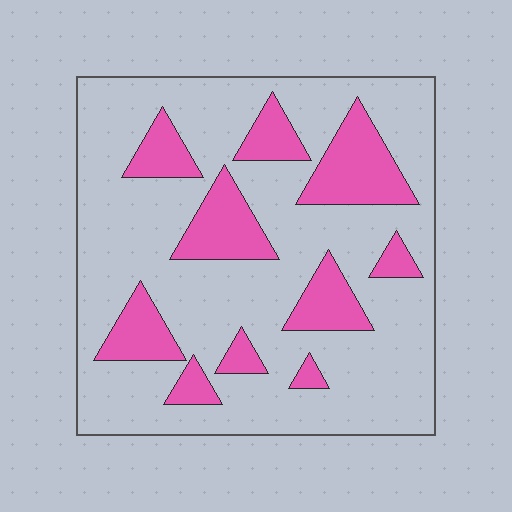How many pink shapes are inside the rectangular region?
10.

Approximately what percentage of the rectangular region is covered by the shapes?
Approximately 25%.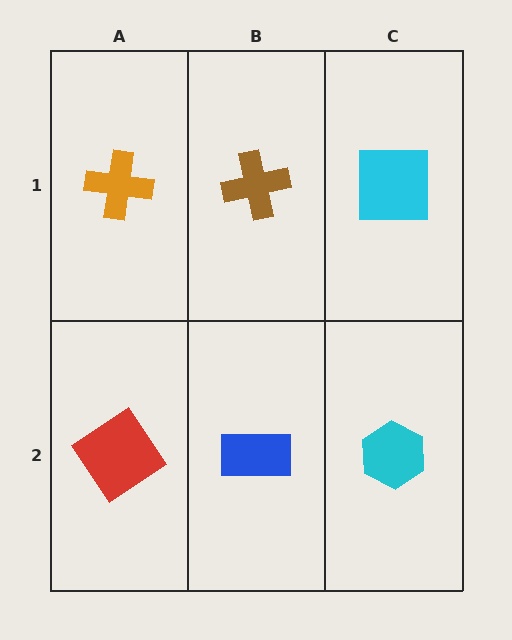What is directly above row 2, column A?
An orange cross.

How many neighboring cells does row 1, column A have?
2.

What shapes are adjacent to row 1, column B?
A blue rectangle (row 2, column B), an orange cross (row 1, column A), a cyan square (row 1, column C).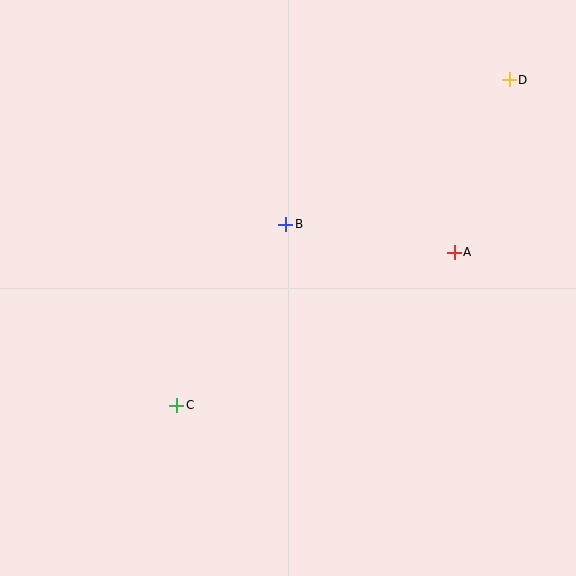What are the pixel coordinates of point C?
Point C is at (177, 405).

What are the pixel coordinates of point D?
Point D is at (509, 80).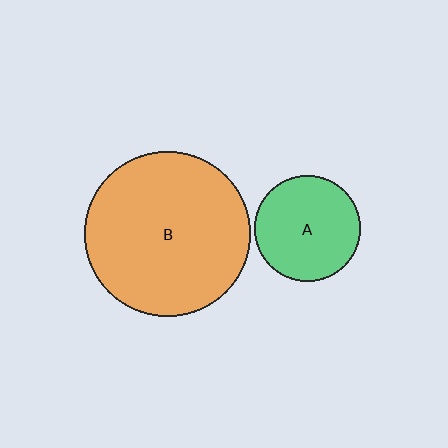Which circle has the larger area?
Circle B (orange).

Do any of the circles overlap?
No, none of the circles overlap.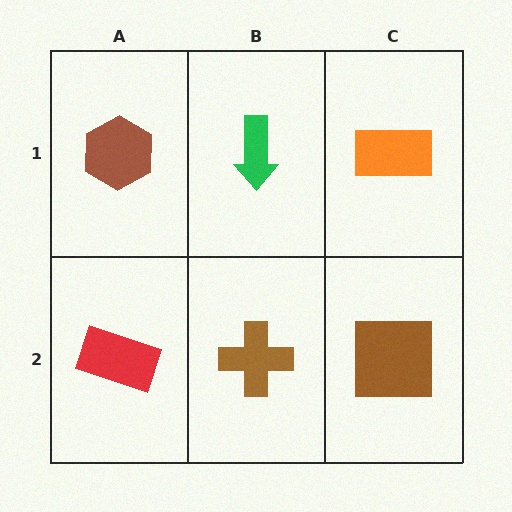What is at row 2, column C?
A brown square.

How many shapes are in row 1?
3 shapes.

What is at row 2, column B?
A brown cross.